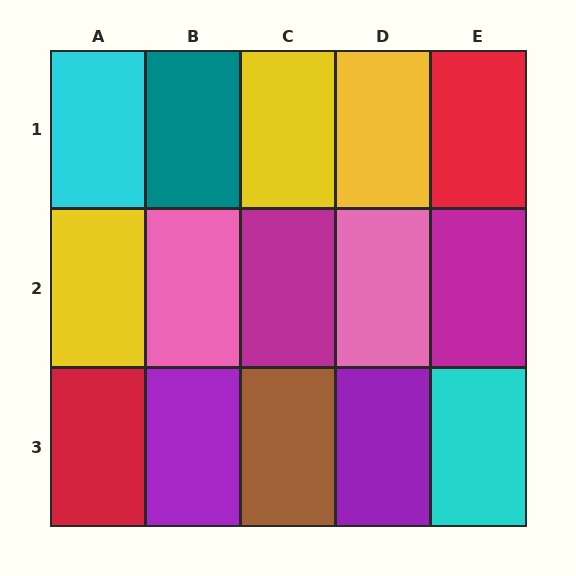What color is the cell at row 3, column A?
Red.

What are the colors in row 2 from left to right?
Yellow, pink, magenta, pink, magenta.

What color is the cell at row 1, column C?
Yellow.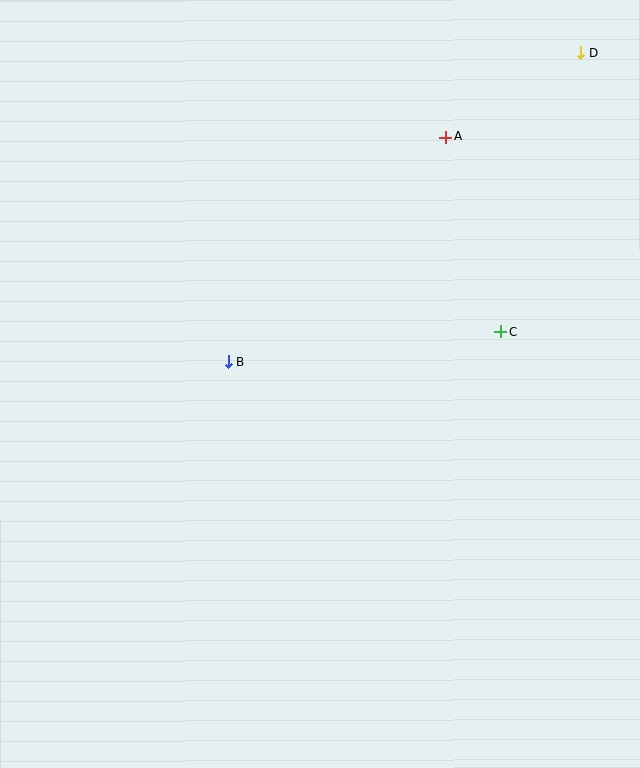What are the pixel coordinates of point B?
Point B is at (228, 362).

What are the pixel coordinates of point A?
Point A is at (446, 137).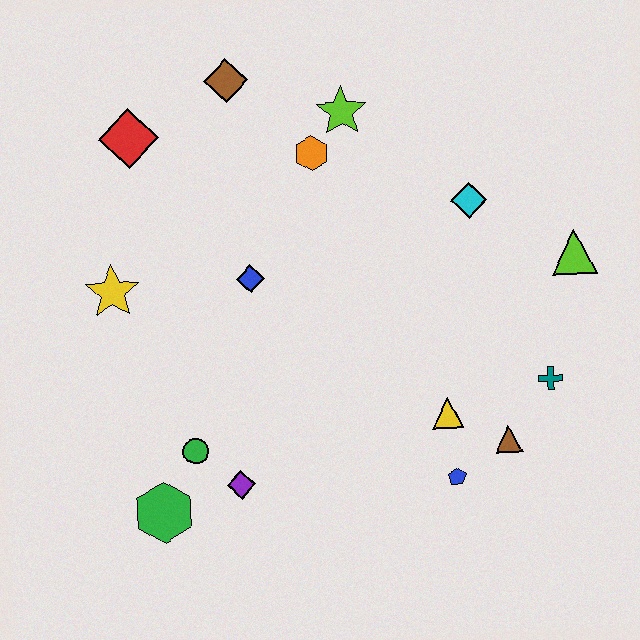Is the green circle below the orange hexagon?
Yes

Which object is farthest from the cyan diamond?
The green hexagon is farthest from the cyan diamond.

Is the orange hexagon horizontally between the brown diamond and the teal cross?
Yes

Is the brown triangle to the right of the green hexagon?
Yes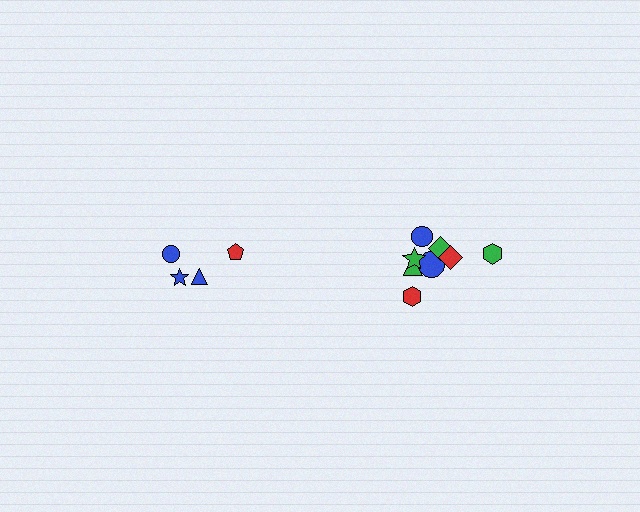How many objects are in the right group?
There are 8 objects.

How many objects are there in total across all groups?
There are 12 objects.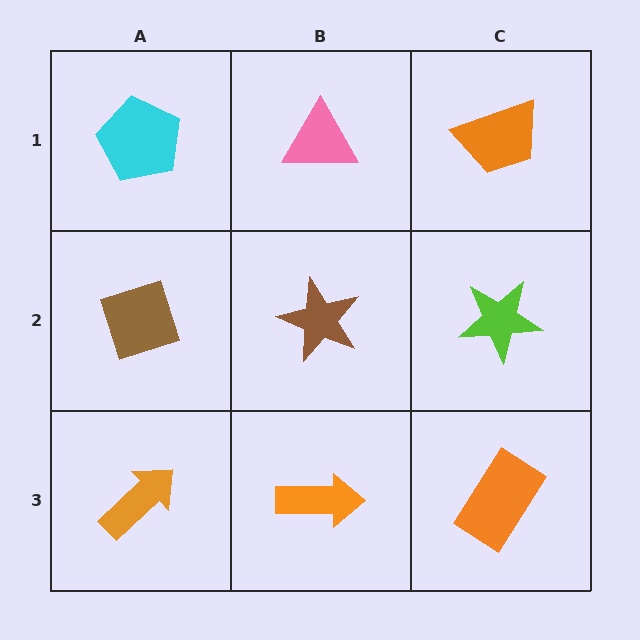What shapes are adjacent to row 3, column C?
A lime star (row 2, column C), an orange arrow (row 3, column B).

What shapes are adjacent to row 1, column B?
A brown star (row 2, column B), a cyan pentagon (row 1, column A), an orange trapezoid (row 1, column C).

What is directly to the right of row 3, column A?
An orange arrow.